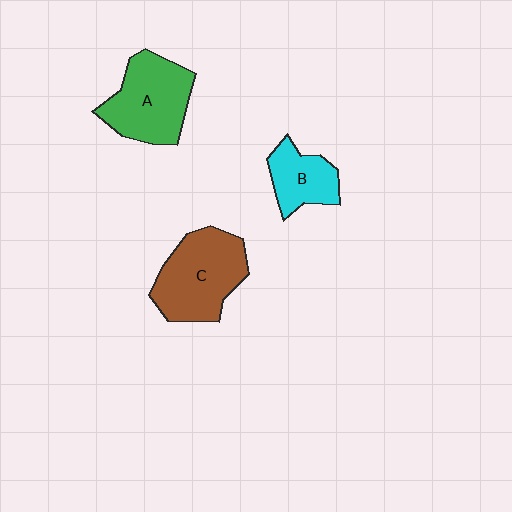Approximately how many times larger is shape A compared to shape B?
Approximately 1.6 times.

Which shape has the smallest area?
Shape B (cyan).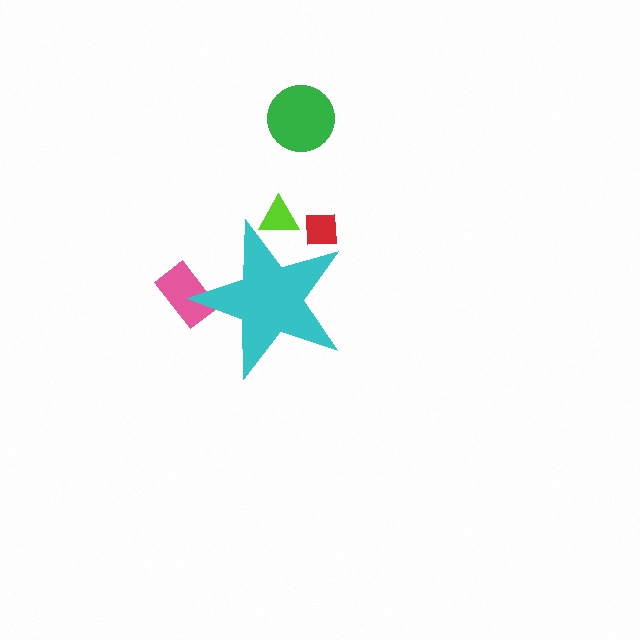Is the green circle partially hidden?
No, the green circle is fully visible.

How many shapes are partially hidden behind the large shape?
3 shapes are partially hidden.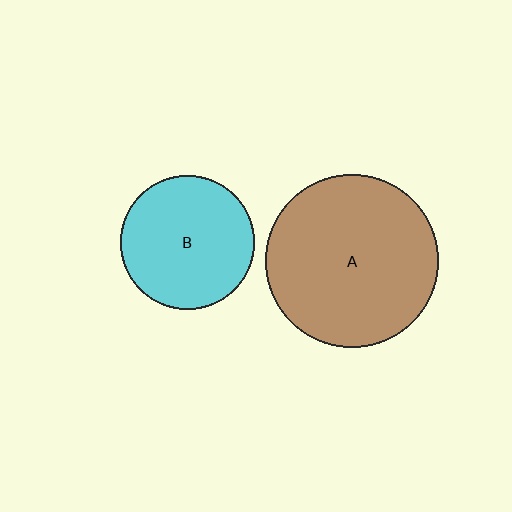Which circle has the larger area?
Circle A (brown).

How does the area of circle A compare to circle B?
Approximately 1.7 times.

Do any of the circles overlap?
No, none of the circles overlap.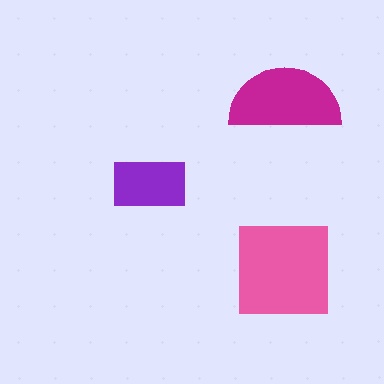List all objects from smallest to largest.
The purple rectangle, the magenta semicircle, the pink square.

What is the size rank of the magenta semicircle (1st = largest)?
2nd.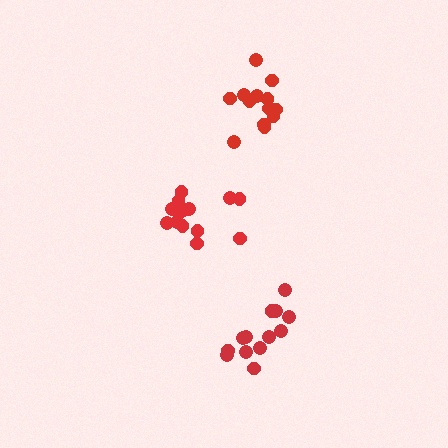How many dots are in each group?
Group 1: 13 dots, Group 2: 14 dots, Group 3: 13 dots (40 total).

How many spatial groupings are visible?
There are 3 spatial groupings.